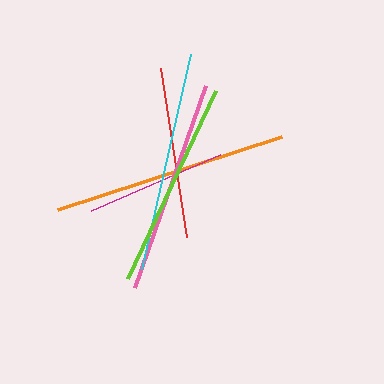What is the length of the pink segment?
The pink segment is approximately 214 pixels long.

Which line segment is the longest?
The orange line is the longest at approximately 236 pixels.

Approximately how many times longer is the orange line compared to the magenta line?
The orange line is approximately 1.7 times the length of the magenta line.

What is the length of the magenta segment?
The magenta segment is approximately 140 pixels long.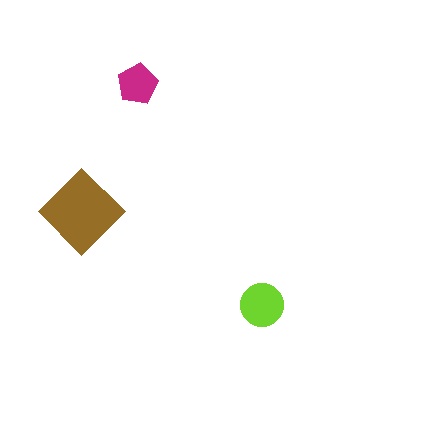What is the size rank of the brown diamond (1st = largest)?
1st.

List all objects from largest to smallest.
The brown diamond, the lime circle, the magenta pentagon.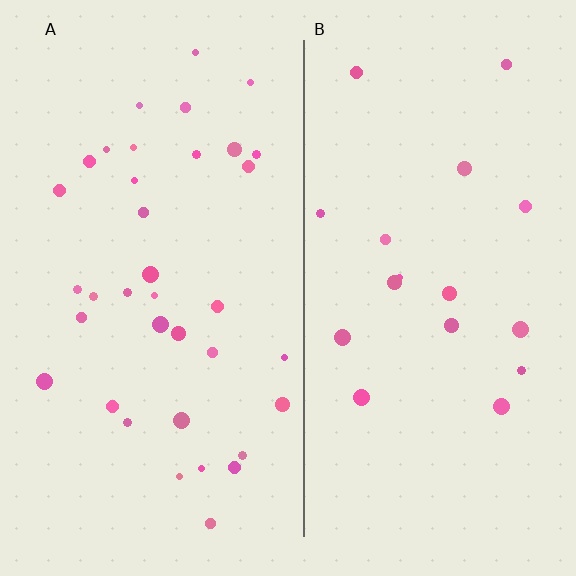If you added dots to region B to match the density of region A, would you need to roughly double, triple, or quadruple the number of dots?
Approximately double.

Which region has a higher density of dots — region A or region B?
A (the left).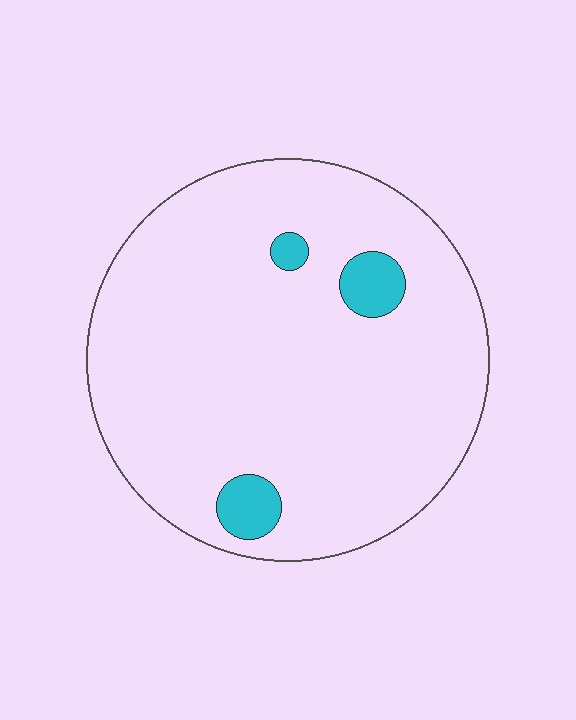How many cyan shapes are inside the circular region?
3.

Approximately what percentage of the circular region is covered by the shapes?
Approximately 5%.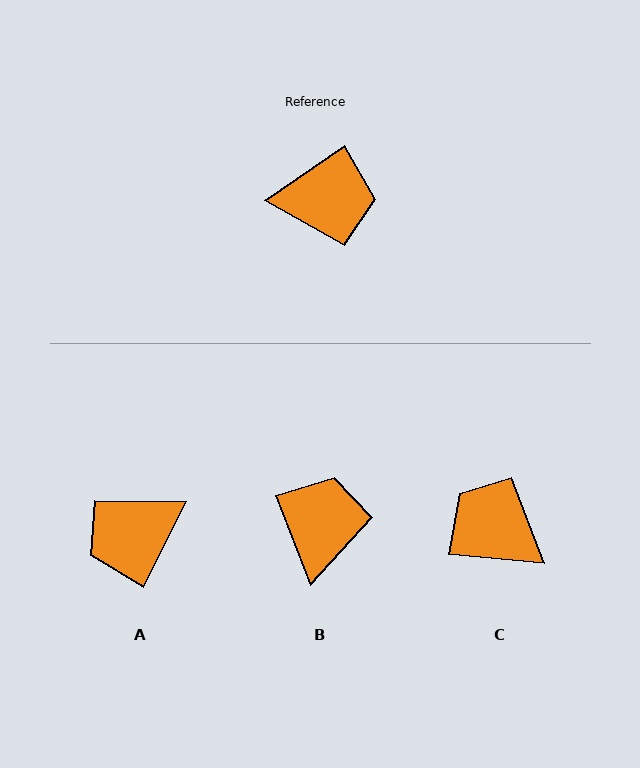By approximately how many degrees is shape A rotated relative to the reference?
Approximately 151 degrees clockwise.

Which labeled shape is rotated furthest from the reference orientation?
A, about 151 degrees away.